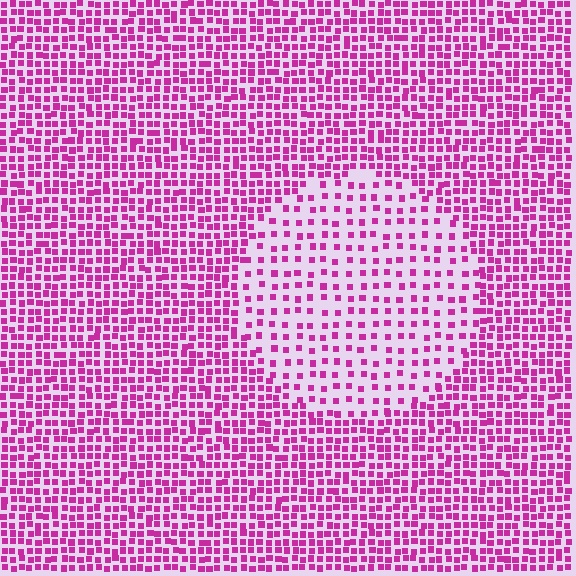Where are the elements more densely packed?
The elements are more densely packed outside the circle boundary.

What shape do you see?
I see a circle.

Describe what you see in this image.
The image contains small magenta elements arranged at two different densities. A circle-shaped region is visible where the elements are less densely packed than the surrounding area.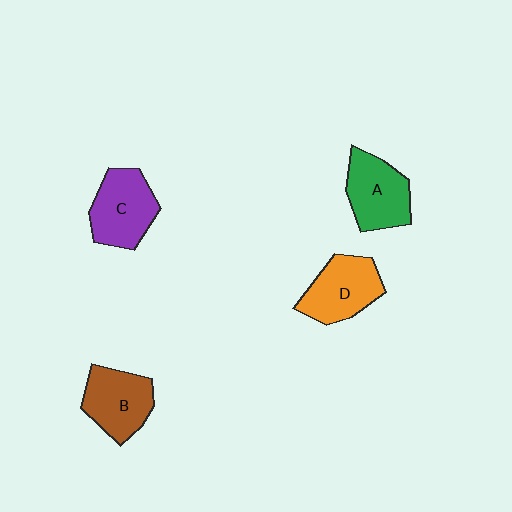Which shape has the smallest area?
Shape B (brown).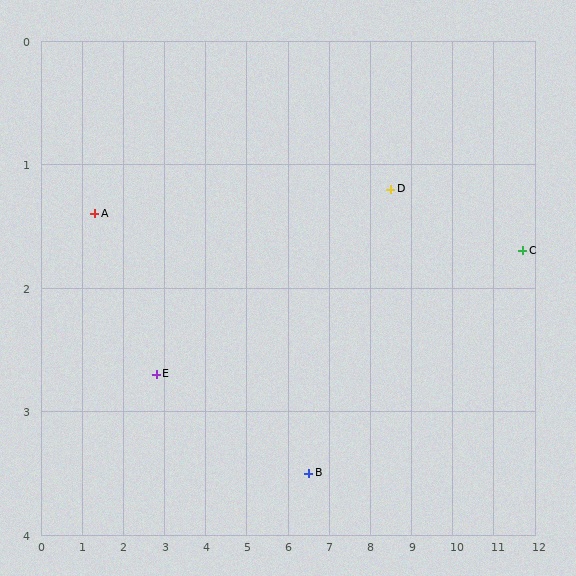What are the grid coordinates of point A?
Point A is at approximately (1.3, 1.4).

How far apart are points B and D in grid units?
Points B and D are about 3.0 grid units apart.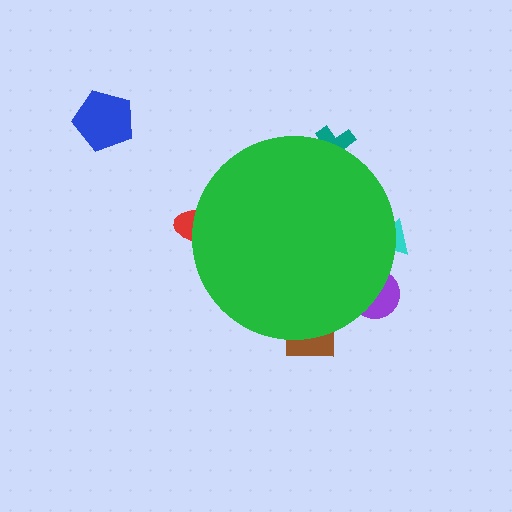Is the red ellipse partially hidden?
Yes, the red ellipse is partially hidden behind the green circle.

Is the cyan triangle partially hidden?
Yes, the cyan triangle is partially hidden behind the green circle.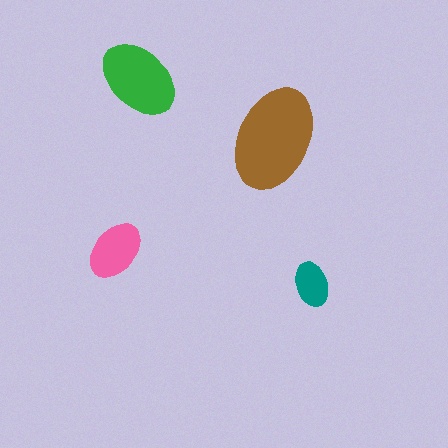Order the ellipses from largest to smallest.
the brown one, the green one, the pink one, the teal one.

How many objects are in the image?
There are 4 objects in the image.